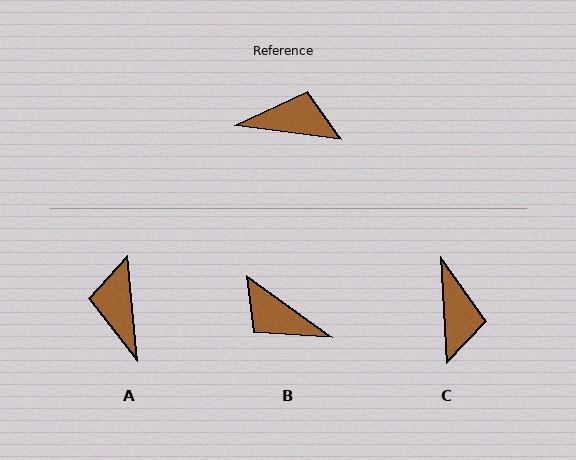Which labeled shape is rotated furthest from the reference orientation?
B, about 152 degrees away.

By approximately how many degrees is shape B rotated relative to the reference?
Approximately 152 degrees counter-clockwise.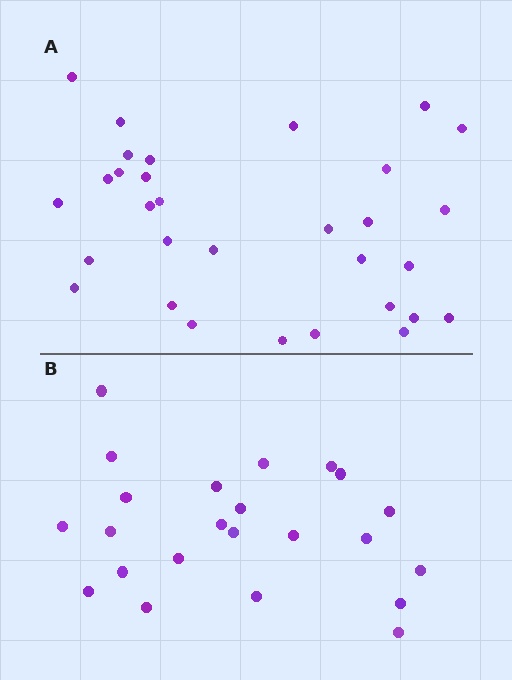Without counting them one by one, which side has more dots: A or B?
Region A (the top region) has more dots.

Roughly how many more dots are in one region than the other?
Region A has roughly 8 or so more dots than region B.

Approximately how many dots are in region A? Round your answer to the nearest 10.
About 30 dots. (The exact count is 31, which rounds to 30.)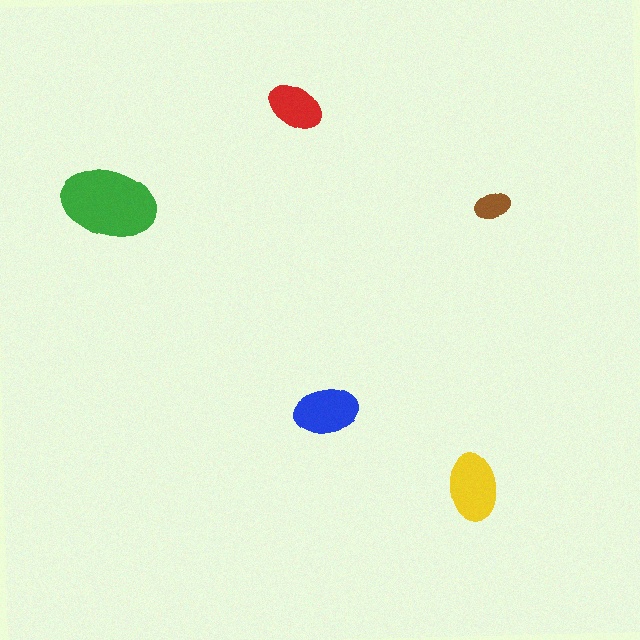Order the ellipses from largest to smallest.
the green one, the yellow one, the blue one, the red one, the brown one.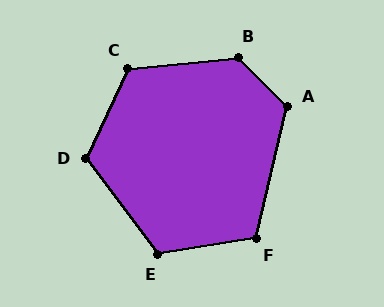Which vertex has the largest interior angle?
B, at approximately 129 degrees.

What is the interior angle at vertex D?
Approximately 118 degrees (obtuse).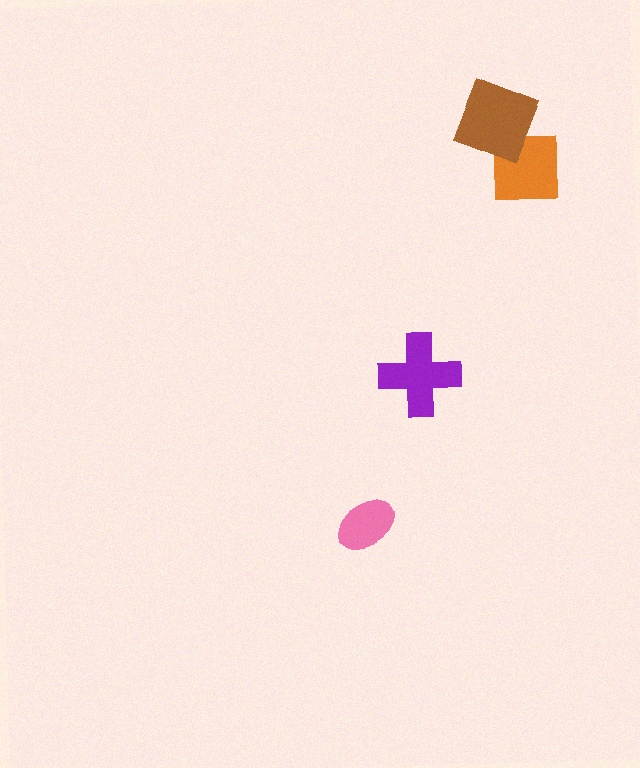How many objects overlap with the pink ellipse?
0 objects overlap with the pink ellipse.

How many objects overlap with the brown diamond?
1 object overlaps with the brown diamond.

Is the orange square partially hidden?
Yes, it is partially covered by another shape.